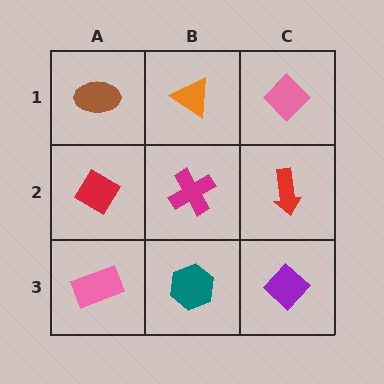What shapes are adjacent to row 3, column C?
A red arrow (row 2, column C), a teal hexagon (row 3, column B).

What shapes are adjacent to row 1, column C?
A red arrow (row 2, column C), an orange triangle (row 1, column B).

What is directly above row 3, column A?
A red diamond.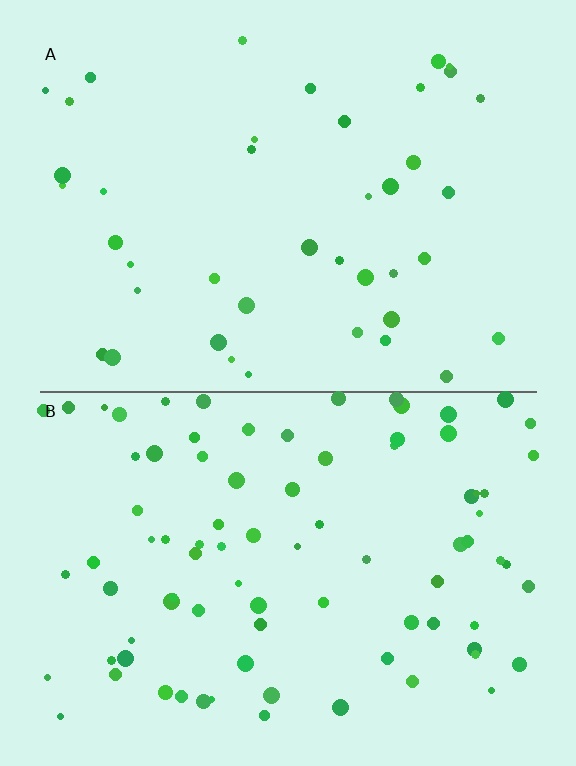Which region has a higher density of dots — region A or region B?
B (the bottom).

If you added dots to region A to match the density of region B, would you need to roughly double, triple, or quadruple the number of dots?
Approximately double.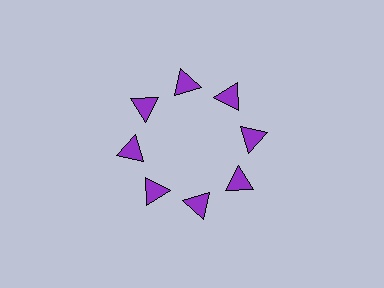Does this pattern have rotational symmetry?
Yes, this pattern has 8-fold rotational symmetry. It looks the same after rotating 45 degrees around the center.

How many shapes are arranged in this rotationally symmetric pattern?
There are 8 shapes, arranged in 8 groups of 1.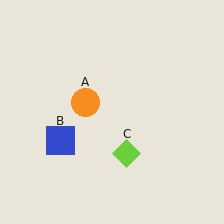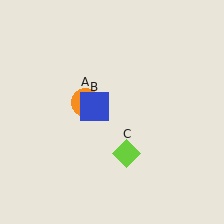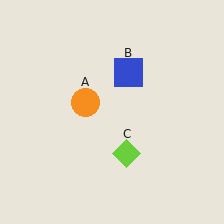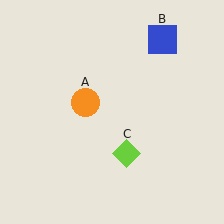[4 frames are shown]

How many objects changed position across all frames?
1 object changed position: blue square (object B).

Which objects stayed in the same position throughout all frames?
Orange circle (object A) and lime diamond (object C) remained stationary.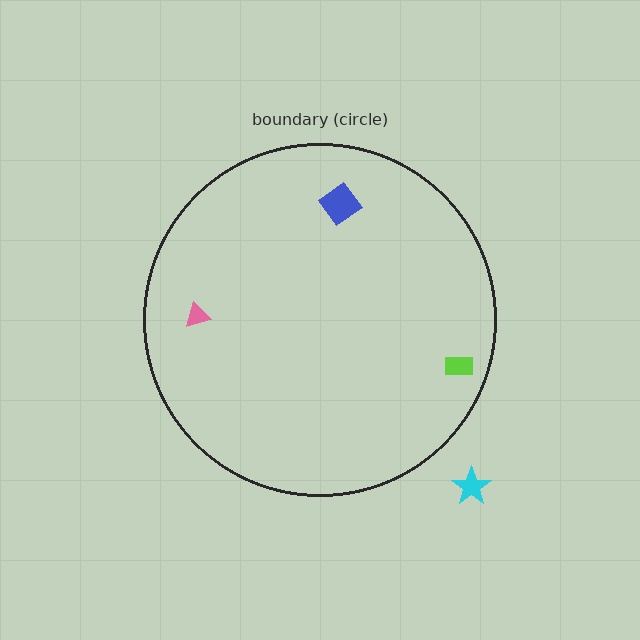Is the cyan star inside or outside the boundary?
Outside.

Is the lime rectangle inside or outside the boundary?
Inside.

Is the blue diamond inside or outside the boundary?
Inside.